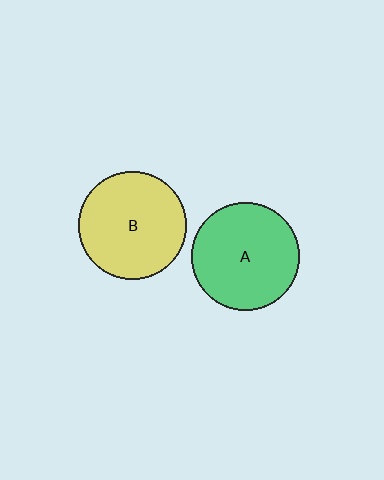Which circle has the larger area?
Circle A (green).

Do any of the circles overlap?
No, none of the circles overlap.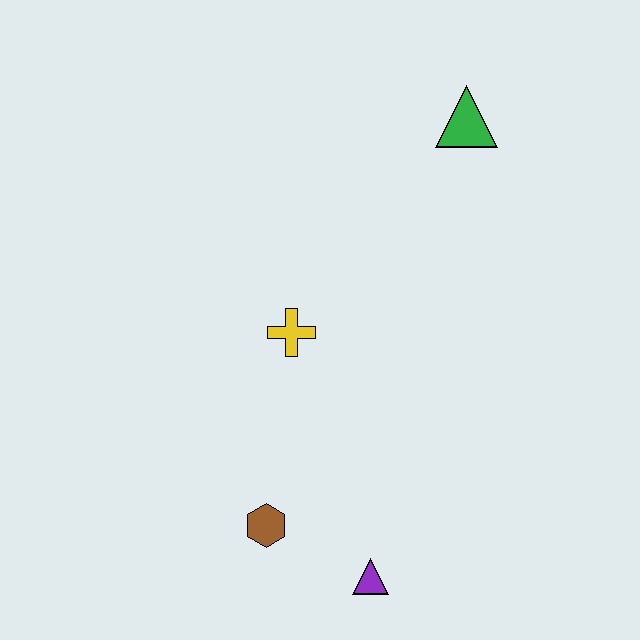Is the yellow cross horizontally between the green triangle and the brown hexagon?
Yes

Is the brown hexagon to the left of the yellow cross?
Yes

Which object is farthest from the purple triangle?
The green triangle is farthest from the purple triangle.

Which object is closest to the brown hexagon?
The purple triangle is closest to the brown hexagon.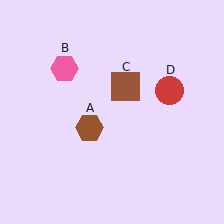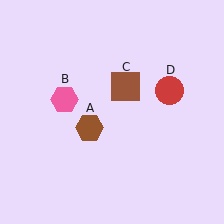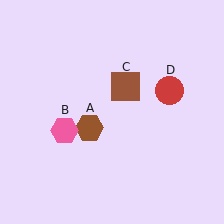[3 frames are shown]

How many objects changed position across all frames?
1 object changed position: pink hexagon (object B).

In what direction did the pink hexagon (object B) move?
The pink hexagon (object B) moved down.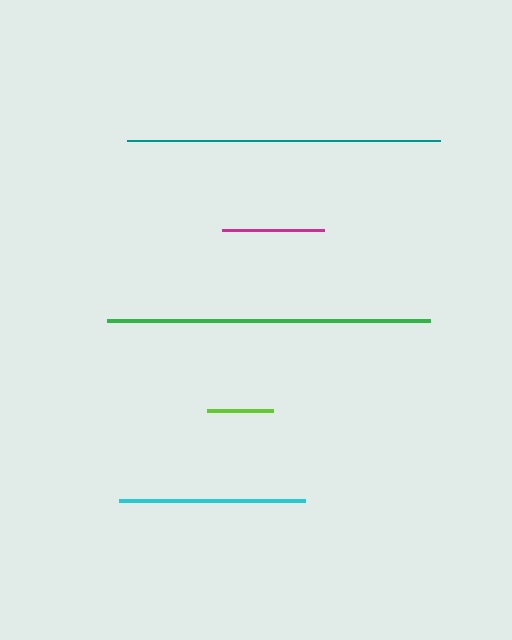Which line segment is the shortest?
The lime line is the shortest at approximately 67 pixels.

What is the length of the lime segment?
The lime segment is approximately 67 pixels long.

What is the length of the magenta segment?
The magenta segment is approximately 102 pixels long.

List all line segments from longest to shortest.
From longest to shortest: green, teal, cyan, magenta, lime.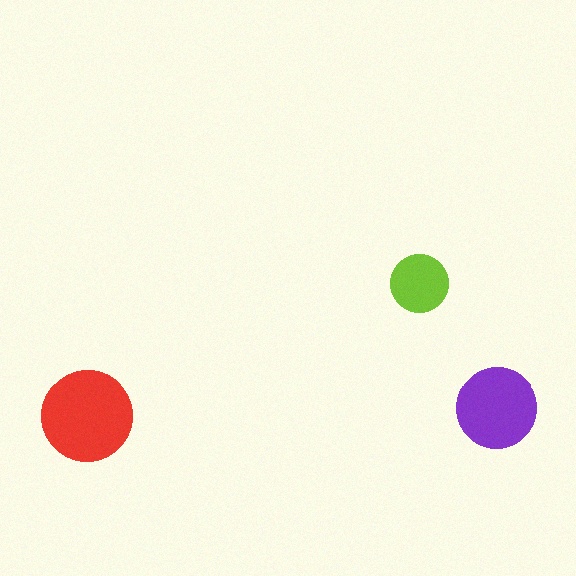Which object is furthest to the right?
The purple circle is rightmost.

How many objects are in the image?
There are 3 objects in the image.